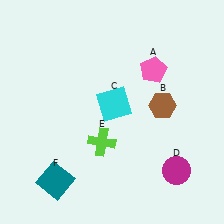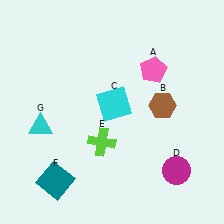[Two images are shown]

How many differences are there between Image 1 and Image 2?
There is 1 difference between the two images.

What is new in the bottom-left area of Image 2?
A cyan triangle (G) was added in the bottom-left area of Image 2.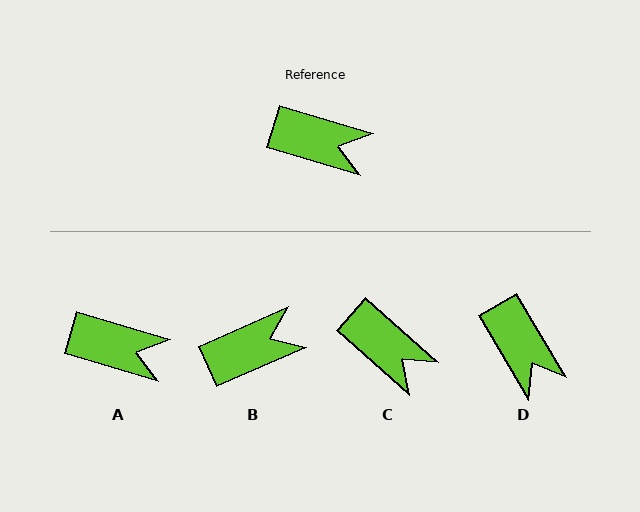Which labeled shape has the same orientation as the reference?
A.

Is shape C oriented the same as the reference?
No, it is off by about 25 degrees.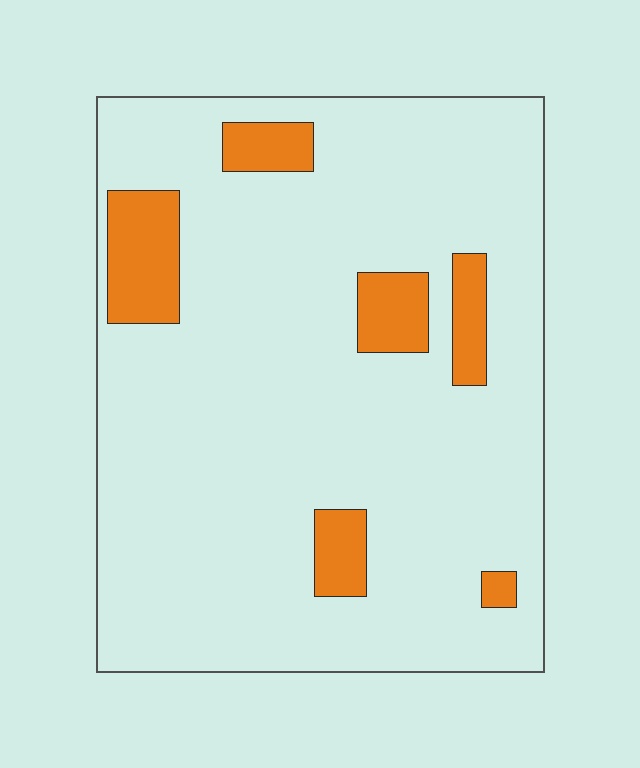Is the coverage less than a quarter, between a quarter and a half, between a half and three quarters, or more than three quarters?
Less than a quarter.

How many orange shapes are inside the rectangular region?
6.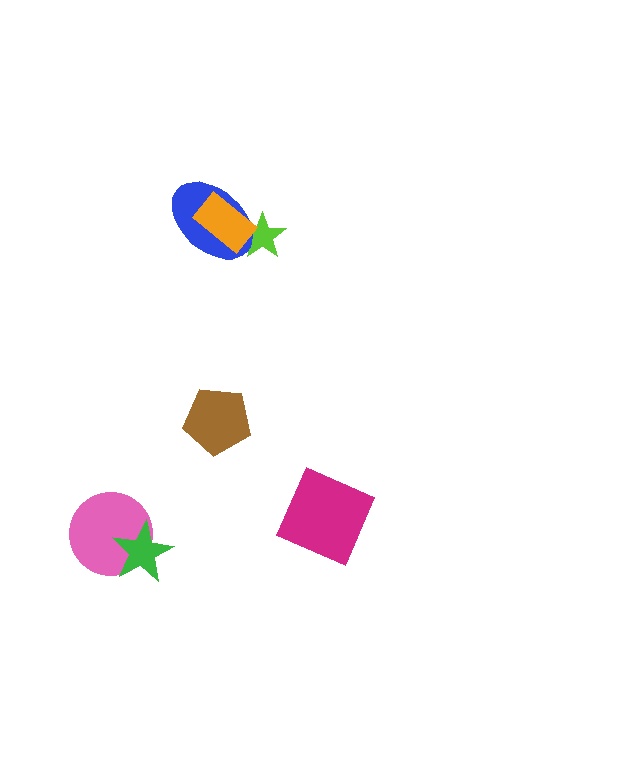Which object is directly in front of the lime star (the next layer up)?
The blue ellipse is directly in front of the lime star.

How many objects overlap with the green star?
1 object overlaps with the green star.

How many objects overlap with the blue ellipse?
2 objects overlap with the blue ellipse.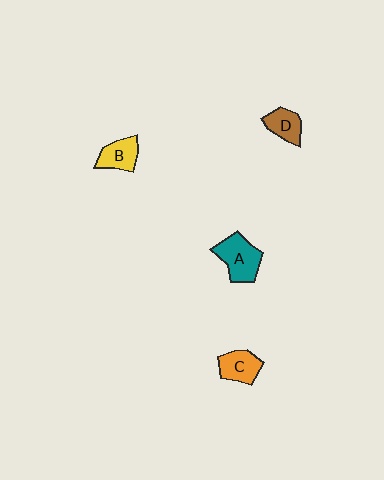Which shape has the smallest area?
Shape D (brown).